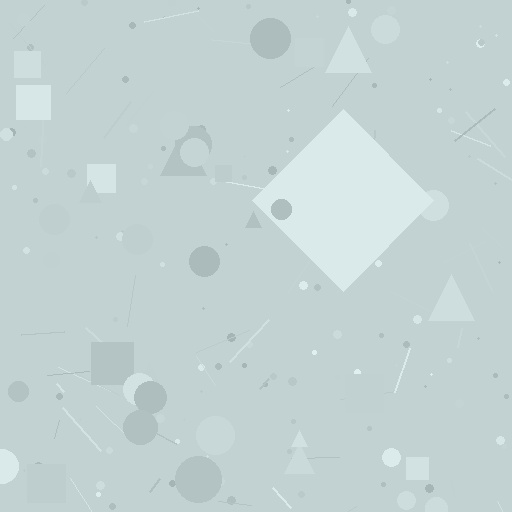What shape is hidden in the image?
A diamond is hidden in the image.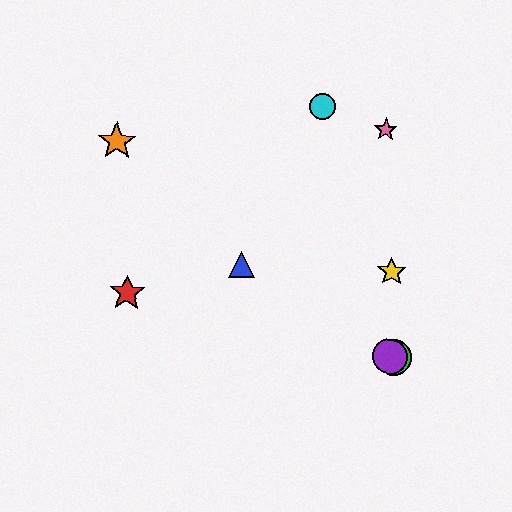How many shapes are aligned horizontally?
2 shapes (the green circle, the purple circle) are aligned horizontally.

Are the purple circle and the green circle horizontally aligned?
Yes, both are at y≈357.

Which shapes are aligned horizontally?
The green circle, the purple circle are aligned horizontally.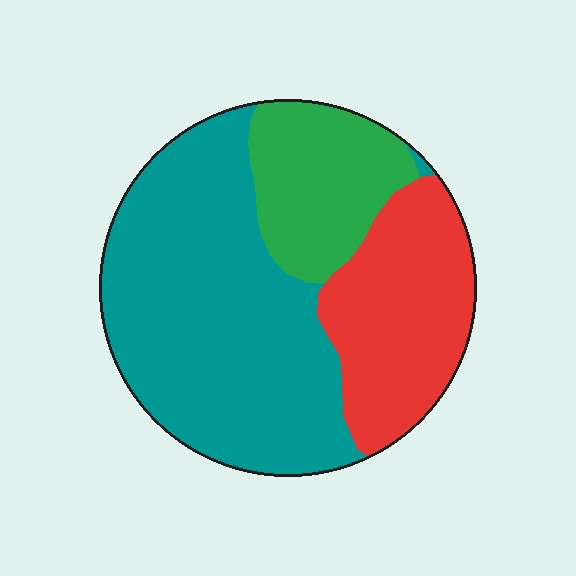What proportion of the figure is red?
Red covers about 25% of the figure.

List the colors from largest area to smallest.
From largest to smallest: teal, red, green.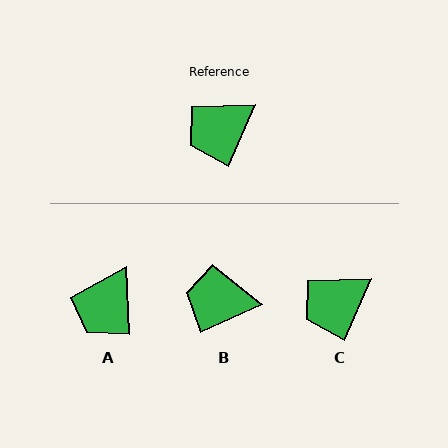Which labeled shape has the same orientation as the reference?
C.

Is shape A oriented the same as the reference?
No, it is off by about 26 degrees.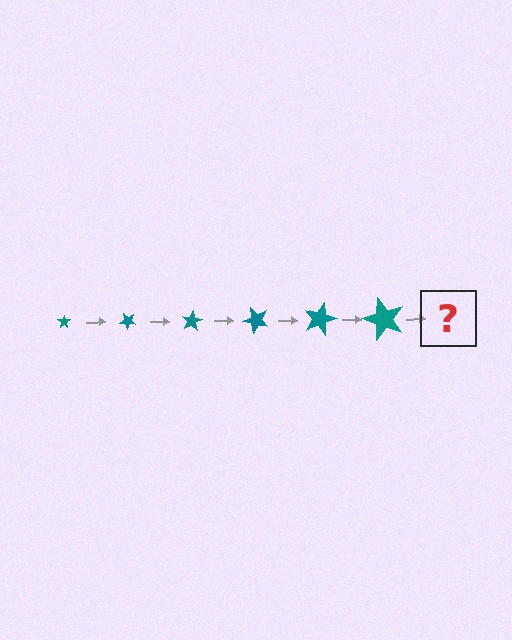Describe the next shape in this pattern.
It should be a star, larger than the previous one and rotated 240 degrees from the start.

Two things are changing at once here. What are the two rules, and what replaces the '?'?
The two rules are that the star grows larger each step and it rotates 40 degrees each step. The '?' should be a star, larger than the previous one and rotated 240 degrees from the start.